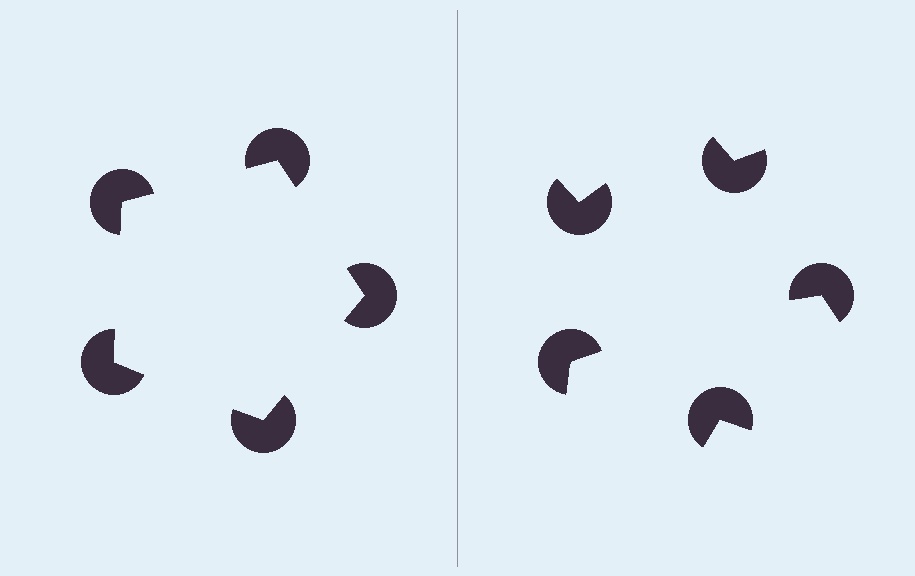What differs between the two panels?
The pac-man discs are positioned identically on both sides; only the wedge orientations differ. On the left they align to a pentagon; on the right they are misaligned.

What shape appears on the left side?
An illusory pentagon.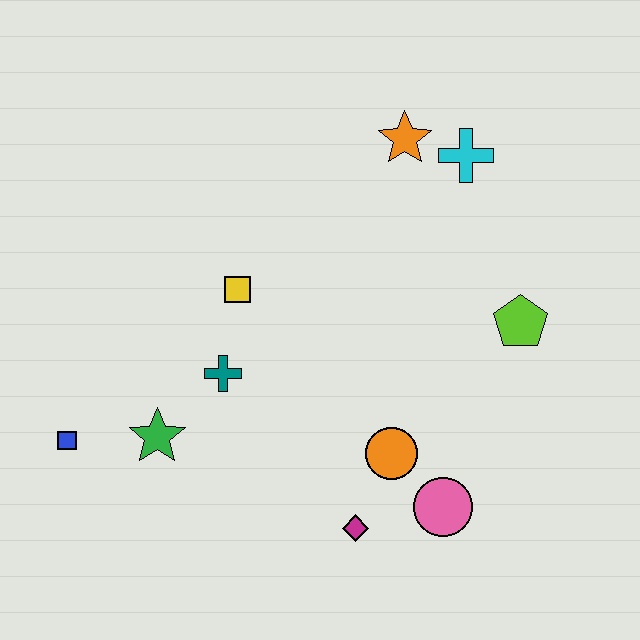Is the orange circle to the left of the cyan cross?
Yes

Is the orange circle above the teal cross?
No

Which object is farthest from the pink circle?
The blue square is farthest from the pink circle.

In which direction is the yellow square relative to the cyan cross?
The yellow square is to the left of the cyan cross.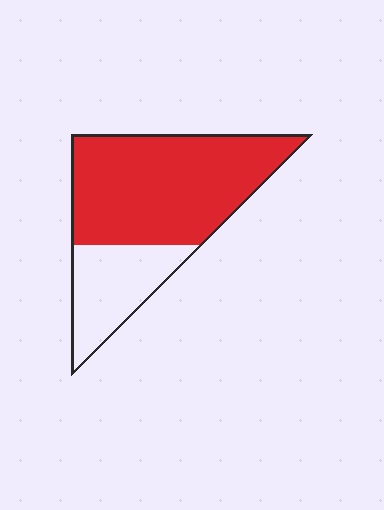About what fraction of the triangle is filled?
About two thirds (2/3).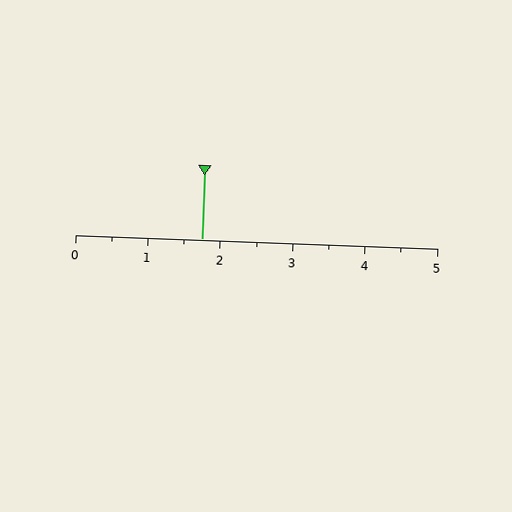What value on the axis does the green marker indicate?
The marker indicates approximately 1.8.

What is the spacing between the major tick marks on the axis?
The major ticks are spaced 1 apart.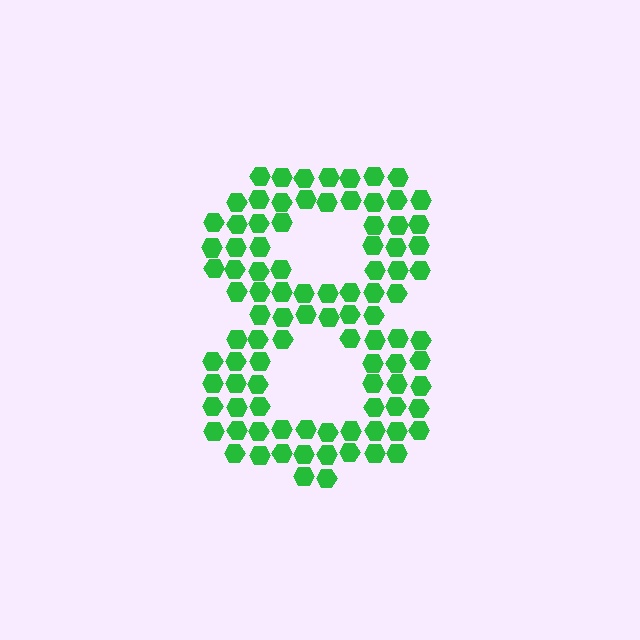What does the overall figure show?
The overall figure shows the digit 8.